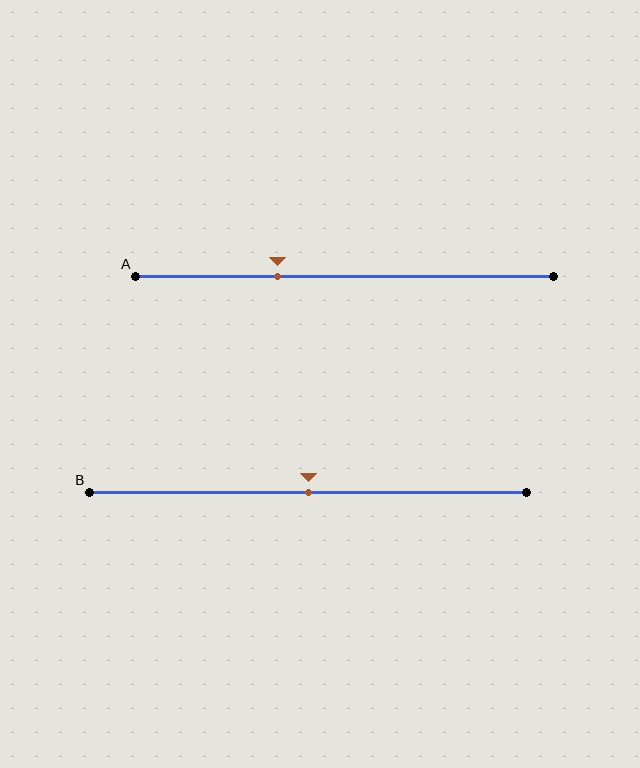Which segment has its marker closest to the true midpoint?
Segment B has its marker closest to the true midpoint.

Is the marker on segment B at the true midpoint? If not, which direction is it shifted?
Yes, the marker on segment B is at the true midpoint.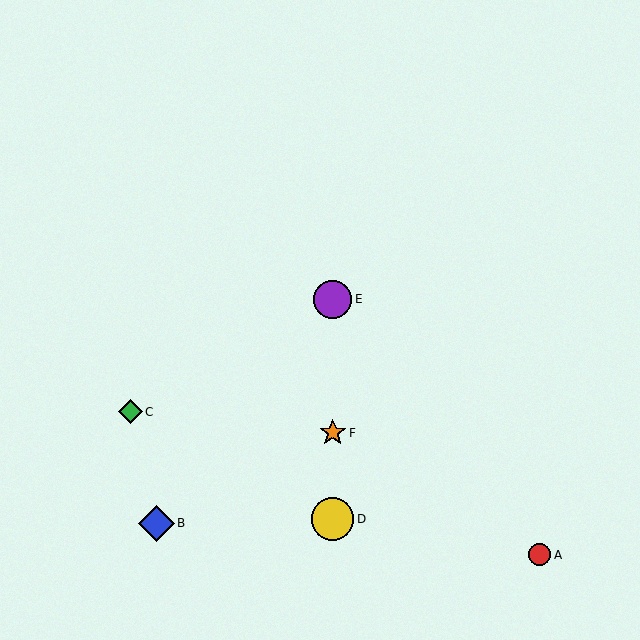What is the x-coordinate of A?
Object A is at x≈540.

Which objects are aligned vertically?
Objects D, E, F are aligned vertically.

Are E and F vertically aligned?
Yes, both are at x≈333.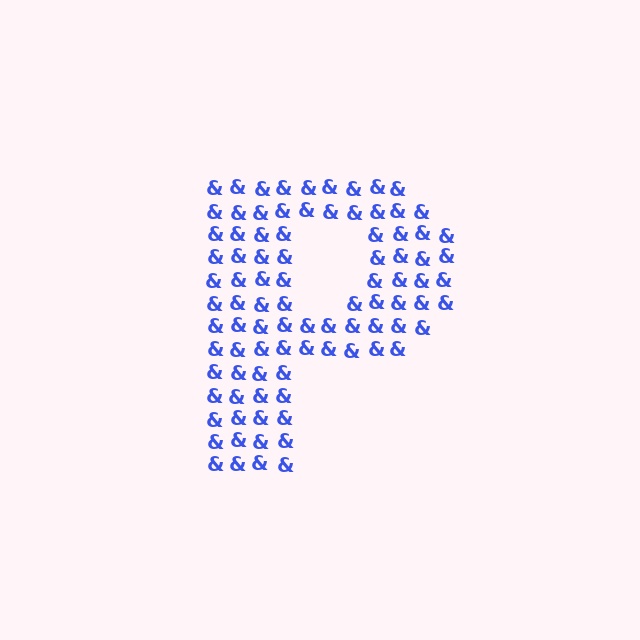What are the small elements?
The small elements are ampersands.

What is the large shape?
The large shape is the letter P.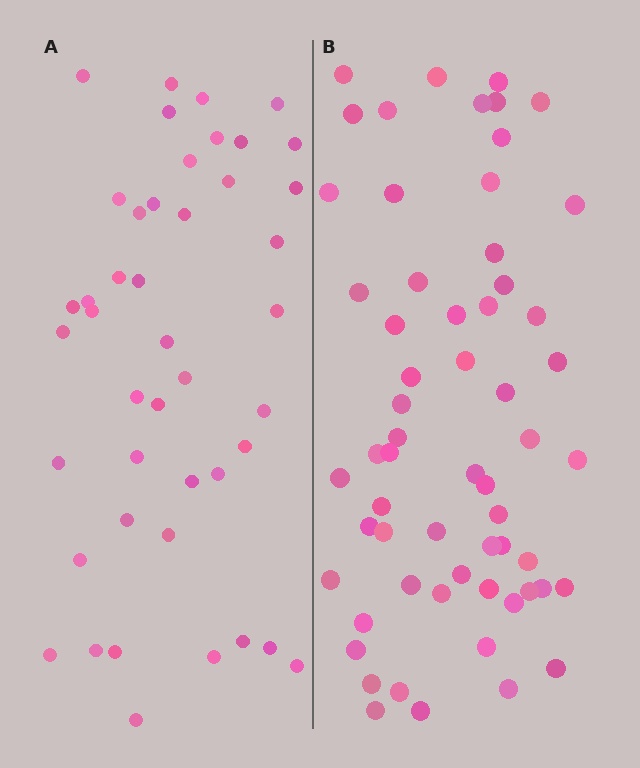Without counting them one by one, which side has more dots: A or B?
Region B (the right region) has more dots.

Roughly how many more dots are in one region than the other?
Region B has approximately 15 more dots than region A.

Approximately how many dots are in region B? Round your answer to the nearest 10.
About 60 dots.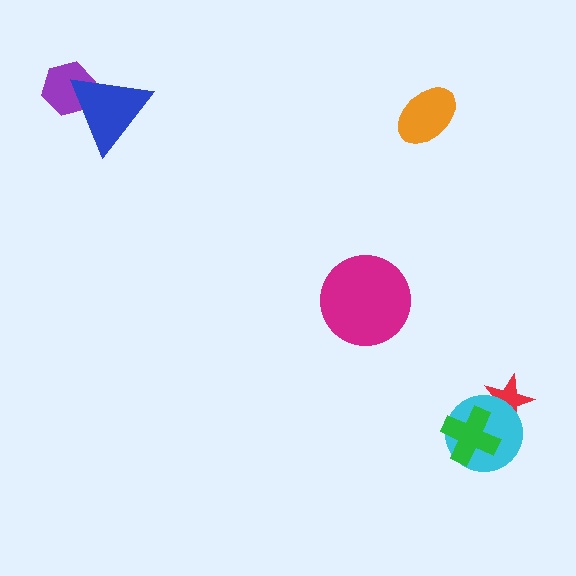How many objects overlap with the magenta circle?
0 objects overlap with the magenta circle.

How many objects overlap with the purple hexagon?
1 object overlaps with the purple hexagon.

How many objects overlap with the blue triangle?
1 object overlaps with the blue triangle.